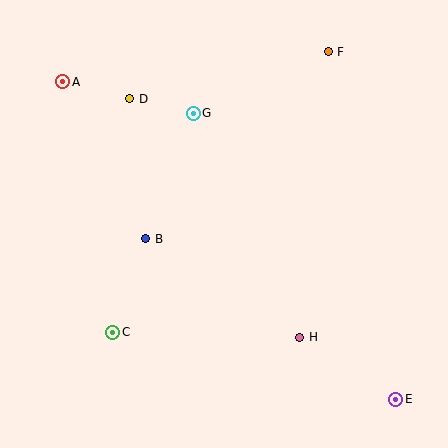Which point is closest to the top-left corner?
Point A is closest to the top-left corner.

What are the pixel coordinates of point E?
Point E is at (396, 399).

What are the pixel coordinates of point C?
Point C is at (113, 332).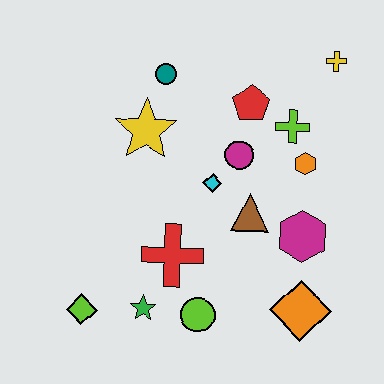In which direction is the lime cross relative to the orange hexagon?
The lime cross is above the orange hexagon.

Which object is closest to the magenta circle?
The cyan diamond is closest to the magenta circle.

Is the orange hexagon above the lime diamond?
Yes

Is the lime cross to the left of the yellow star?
No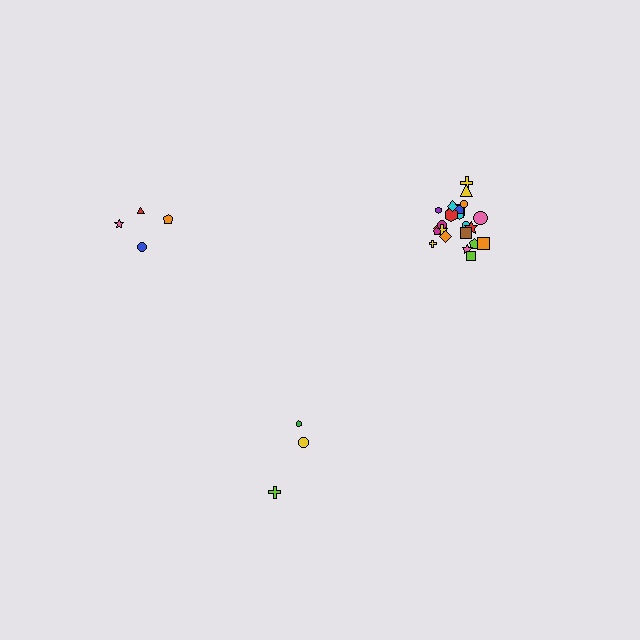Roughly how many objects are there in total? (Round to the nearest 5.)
Roughly 30 objects in total.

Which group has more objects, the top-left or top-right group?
The top-right group.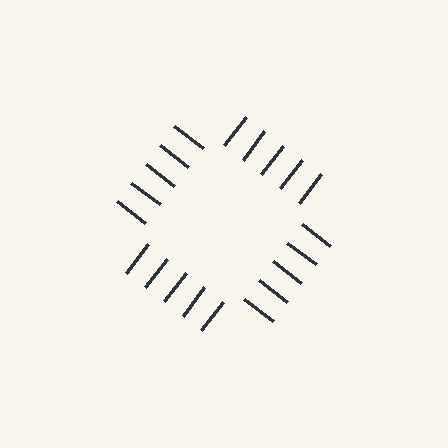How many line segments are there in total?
20 — 5 along each of the 4 edges.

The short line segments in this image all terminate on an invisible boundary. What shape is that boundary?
An illusory square — the line segments terminate on its edges but no continuous stroke is drawn.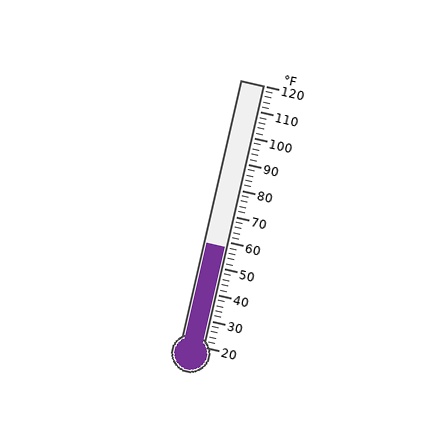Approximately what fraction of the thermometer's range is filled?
The thermometer is filled to approximately 40% of its range.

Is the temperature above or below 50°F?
The temperature is above 50°F.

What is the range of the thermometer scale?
The thermometer scale ranges from 20°F to 120°F.